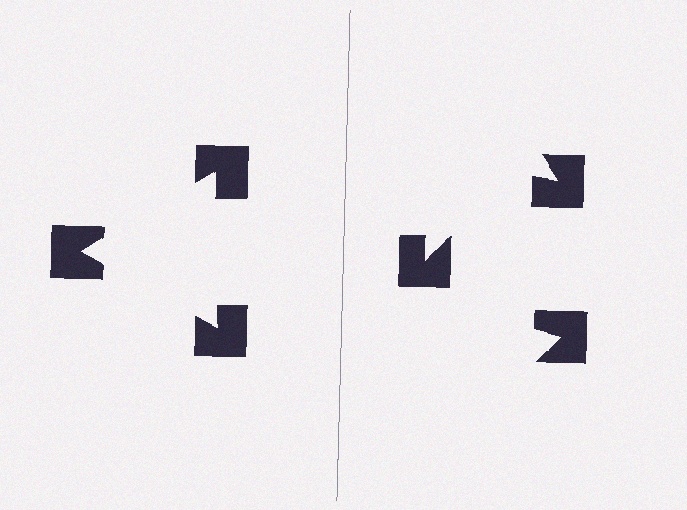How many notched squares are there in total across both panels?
6 — 3 on each side.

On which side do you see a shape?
An illusory triangle appears on the left side. On the right side the wedge cuts are rotated, so no coherent shape forms.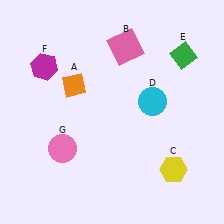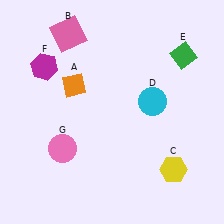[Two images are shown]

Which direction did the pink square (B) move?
The pink square (B) moved left.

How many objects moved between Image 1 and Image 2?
1 object moved between the two images.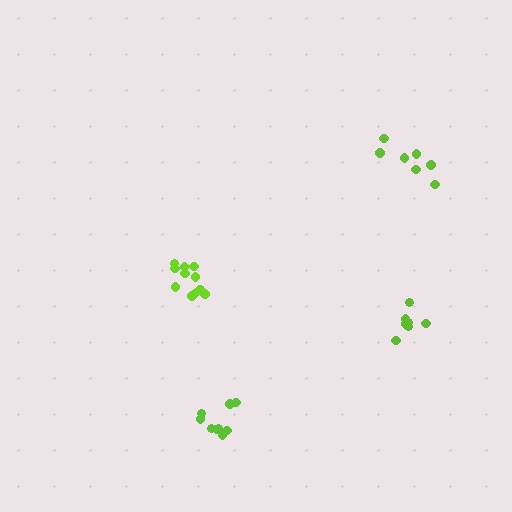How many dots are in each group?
Group 1: 12 dots, Group 2: 7 dots, Group 3: 9 dots, Group 4: 7 dots (35 total).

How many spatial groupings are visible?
There are 4 spatial groupings.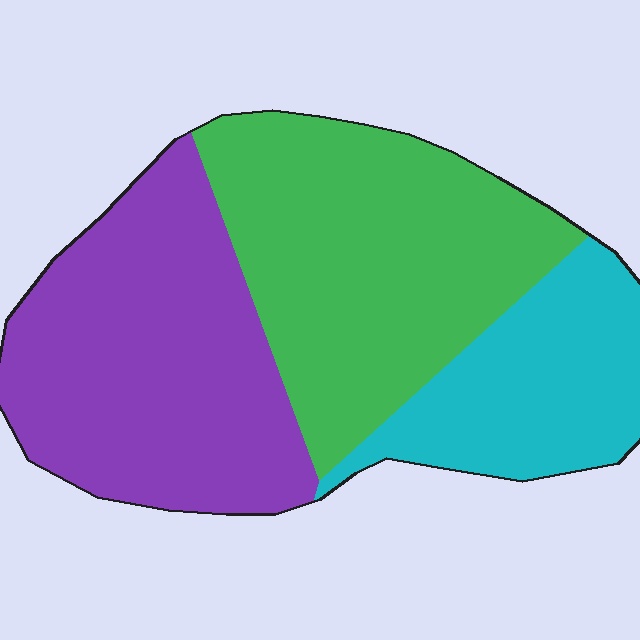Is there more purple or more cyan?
Purple.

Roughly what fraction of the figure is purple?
Purple takes up between a third and a half of the figure.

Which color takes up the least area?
Cyan, at roughly 20%.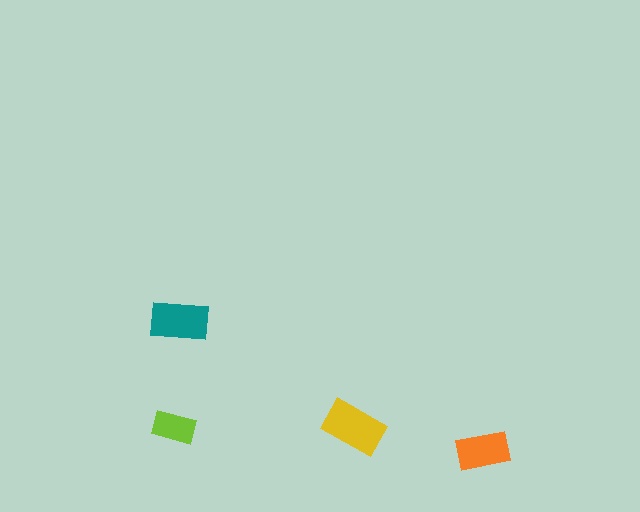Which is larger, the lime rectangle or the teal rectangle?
The teal one.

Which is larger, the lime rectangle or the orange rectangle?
The orange one.